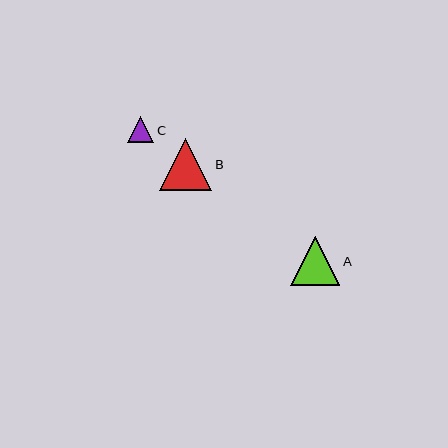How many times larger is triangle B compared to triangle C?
Triangle B is approximately 2.0 times the size of triangle C.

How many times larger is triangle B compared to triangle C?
Triangle B is approximately 2.0 times the size of triangle C.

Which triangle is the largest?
Triangle B is the largest with a size of approximately 52 pixels.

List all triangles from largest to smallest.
From largest to smallest: B, A, C.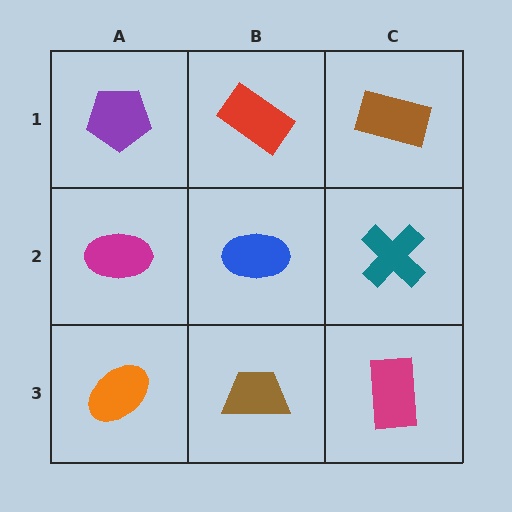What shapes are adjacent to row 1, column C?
A teal cross (row 2, column C), a red rectangle (row 1, column B).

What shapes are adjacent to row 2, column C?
A brown rectangle (row 1, column C), a magenta rectangle (row 3, column C), a blue ellipse (row 2, column B).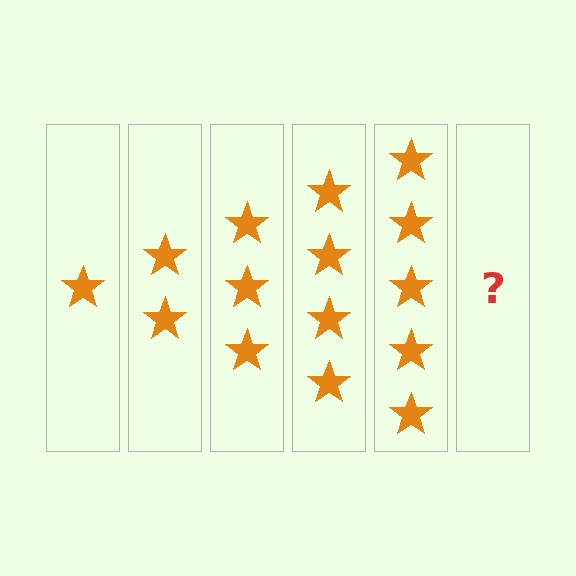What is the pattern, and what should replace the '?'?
The pattern is that each step adds one more star. The '?' should be 6 stars.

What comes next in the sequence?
The next element should be 6 stars.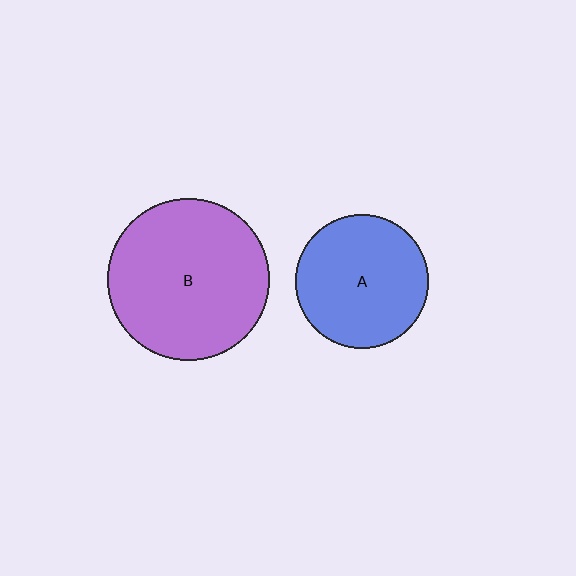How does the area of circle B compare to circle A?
Approximately 1.5 times.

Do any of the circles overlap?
No, none of the circles overlap.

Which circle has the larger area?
Circle B (purple).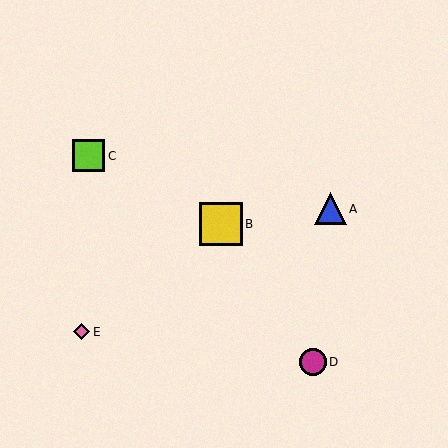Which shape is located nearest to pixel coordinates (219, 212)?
The yellow square (labeled B) at (221, 224) is nearest to that location.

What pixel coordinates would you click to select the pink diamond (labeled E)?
Click at (82, 332) to select the pink diamond E.